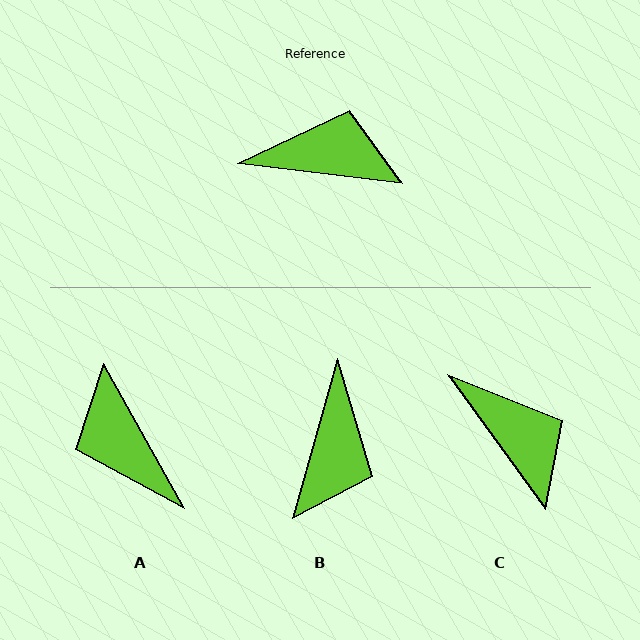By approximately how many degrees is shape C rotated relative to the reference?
Approximately 47 degrees clockwise.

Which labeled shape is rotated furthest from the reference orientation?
A, about 126 degrees away.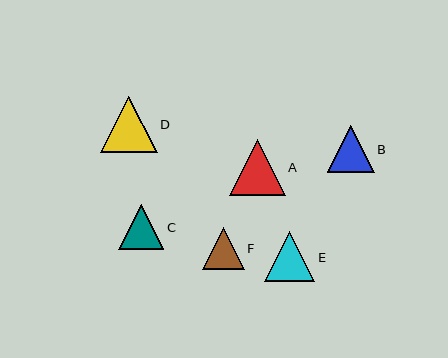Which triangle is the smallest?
Triangle F is the smallest with a size of approximately 42 pixels.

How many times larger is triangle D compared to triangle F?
Triangle D is approximately 1.4 times the size of triangle F.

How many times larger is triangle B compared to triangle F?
Triangle B is approximately 1.1 times the size of triangle F.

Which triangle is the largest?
Triangle D is the largest with a size of approximately 56 pixels.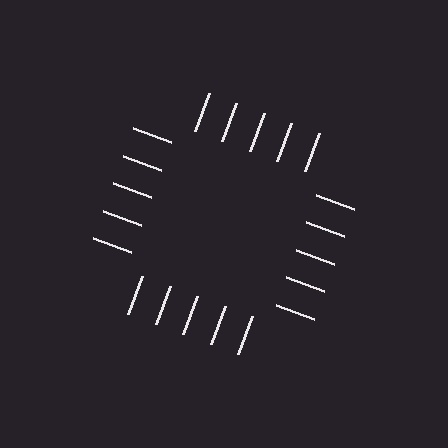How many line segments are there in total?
20 — 5 along each of the 4 edges.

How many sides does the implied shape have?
4 sides — the line-ends trace a square.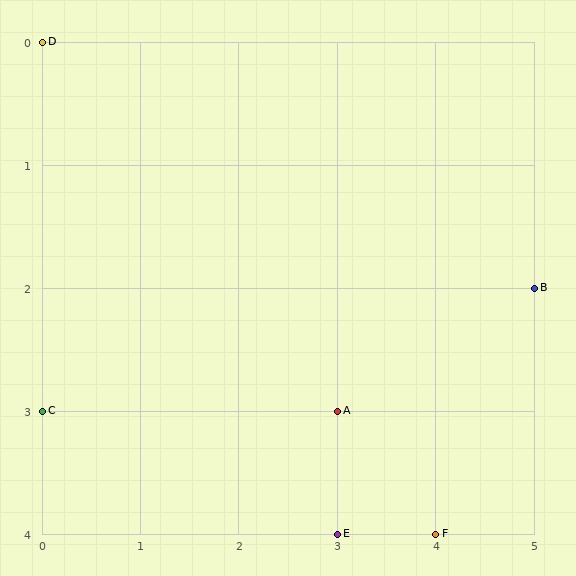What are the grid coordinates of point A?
Point A is at grid coordinates (3, 3).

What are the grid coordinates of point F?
Point F is at grid coordinates (4, 4).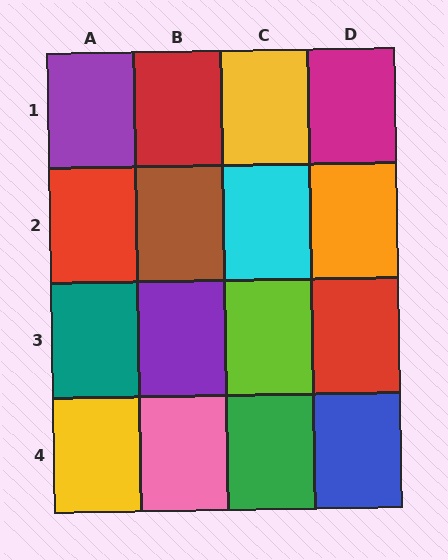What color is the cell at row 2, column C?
Cyan.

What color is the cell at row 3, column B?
Purple.